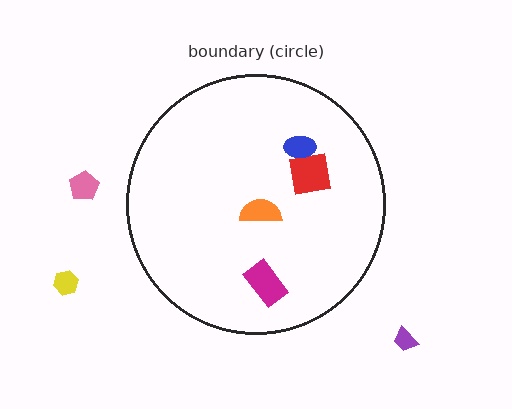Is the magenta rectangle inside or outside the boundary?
Inside.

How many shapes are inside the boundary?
4 inside, 3 outside.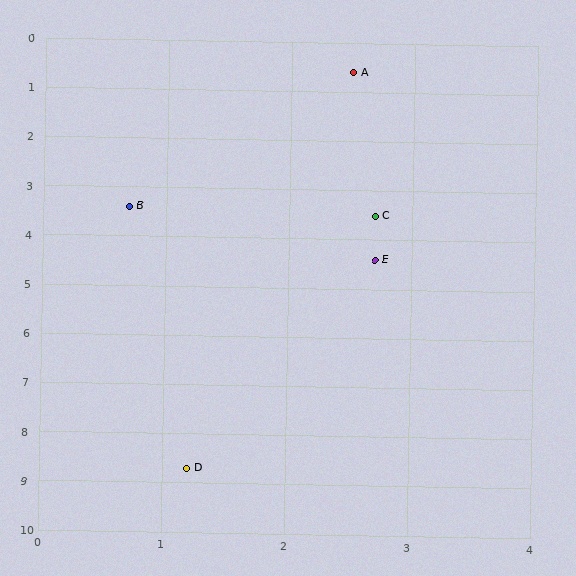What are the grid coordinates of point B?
Point B is at approximately (0.7, 3.4).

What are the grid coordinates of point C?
Point C is at approximately (2.7, 3.5).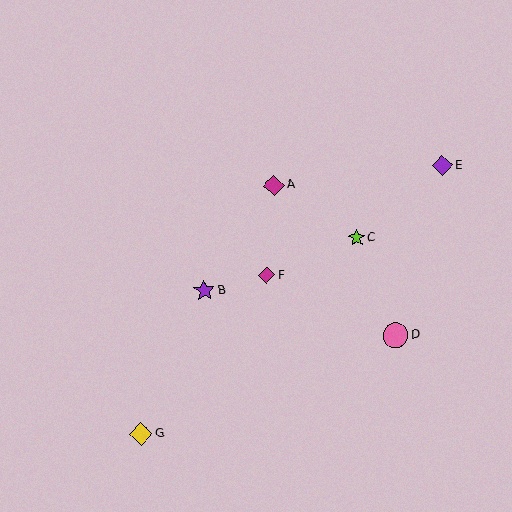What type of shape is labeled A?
Shape A is a magenta diamond.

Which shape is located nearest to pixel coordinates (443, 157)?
The purple diamond (labeled E) at (443, 165) is nearest to that location.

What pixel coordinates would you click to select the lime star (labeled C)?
Click at (357, 238) to select the lime star C.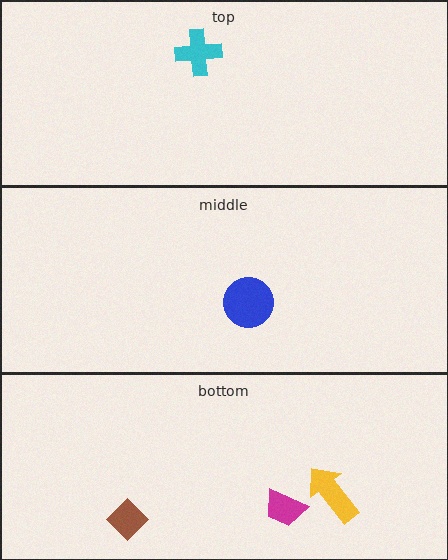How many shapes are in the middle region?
1.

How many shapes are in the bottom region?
3.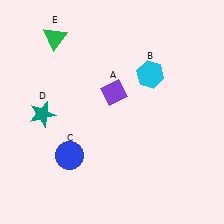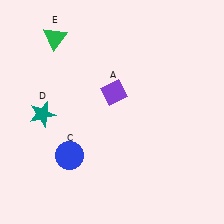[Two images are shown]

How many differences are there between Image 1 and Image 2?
There is 1 difference between the two images.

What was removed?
The cyan hexagon (B) was removed in Image 2.